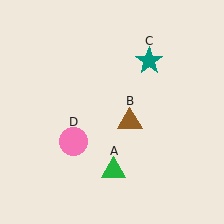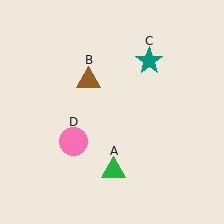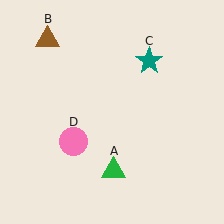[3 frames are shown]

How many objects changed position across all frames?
1 object changed position: brown triangle (object B).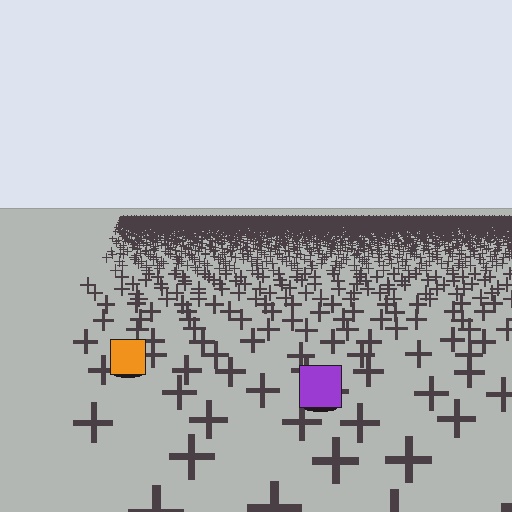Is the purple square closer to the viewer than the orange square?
Yes. The purple square is closer — you can tell from the texture gradient: the ground texture is coarser near it.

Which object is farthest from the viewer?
The orange square is farthest from the viewer. It appears smaller and the ground texture around it is denser.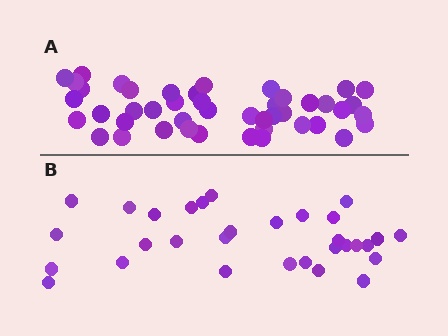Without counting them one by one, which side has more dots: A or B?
Region A (the top region) has more dots.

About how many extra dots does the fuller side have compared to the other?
Region A has approximately 15 more dots than region B.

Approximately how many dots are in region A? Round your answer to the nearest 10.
About 40 dots. (The exact count is 45, which rounds to 40.)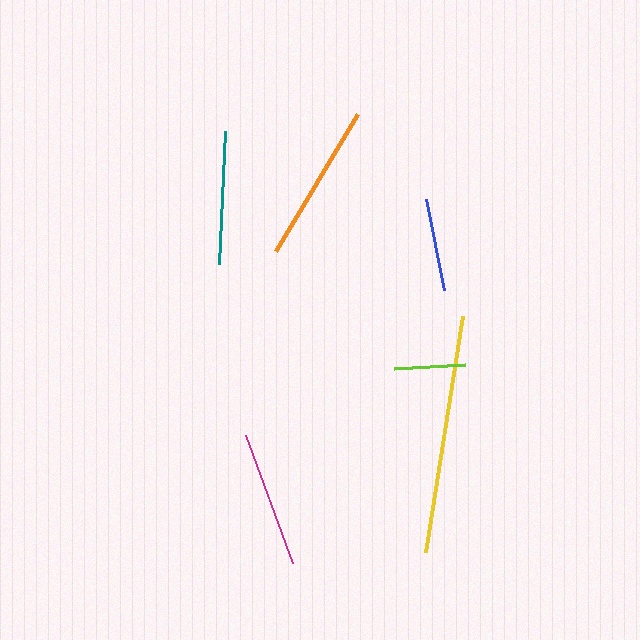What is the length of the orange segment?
The orange segment is approximately 160 pixels long.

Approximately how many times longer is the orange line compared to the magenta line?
The orange line is approximately 1.2 times the length of the magenta line.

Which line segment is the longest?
The yellow line is the longest at approximately 239 pixels.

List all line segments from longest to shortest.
From longest to shortest: yellow, orange, magenta, teal, blue, lime.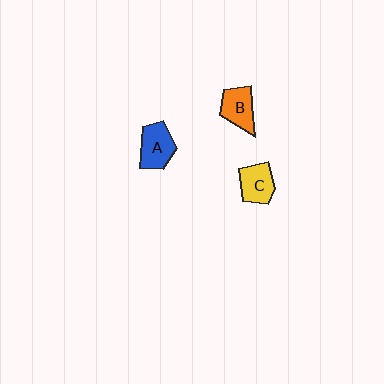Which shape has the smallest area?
Shape C (yellow).